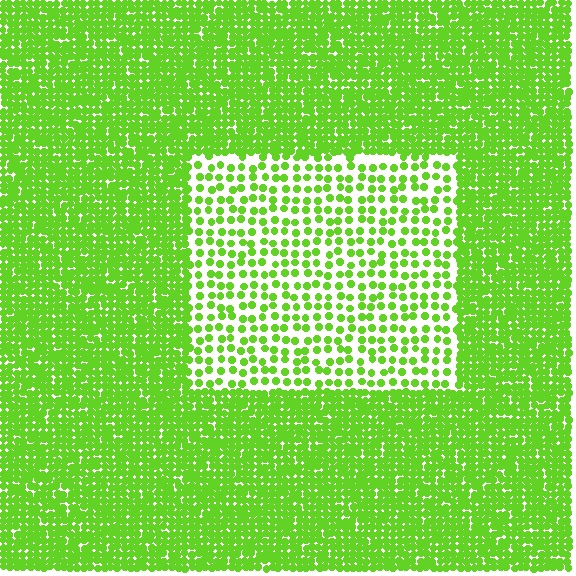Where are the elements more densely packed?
The elements are more densely packed outside the rectangle boundary.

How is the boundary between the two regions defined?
The boundary is defined by a change in element density (approximately 2.6x ratio). All elements are the same color, size, and shape.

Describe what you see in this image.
The image contains small lime elements arranged at two different densities. A rectangle-shaped region is visible where the elements are less densely packed than the surrounding area.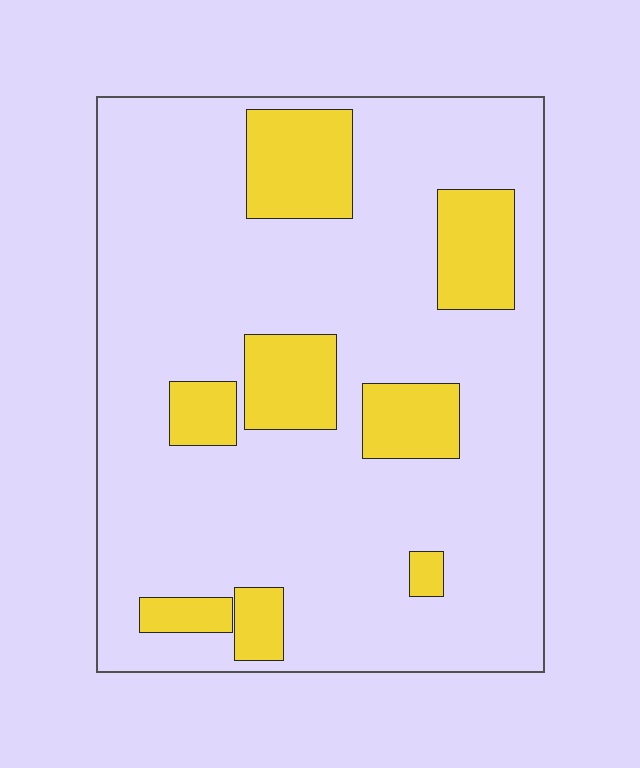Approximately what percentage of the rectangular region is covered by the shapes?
Approximately 20%.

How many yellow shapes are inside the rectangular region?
8.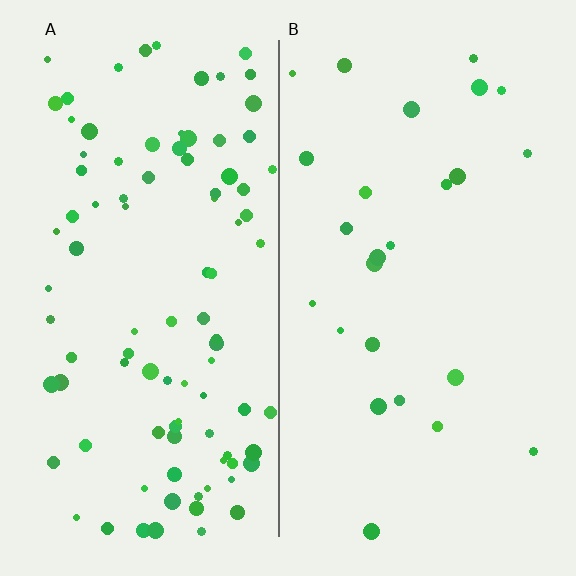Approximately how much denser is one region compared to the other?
Approximately 3.8× — region A over region B.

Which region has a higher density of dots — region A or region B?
A (the left).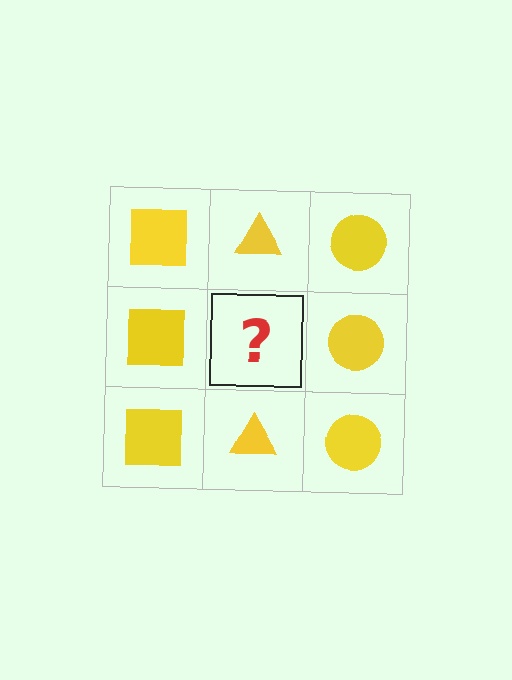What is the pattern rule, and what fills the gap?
The rule is that each column has a consistent shape. The gap should be filled with a yellow triangle.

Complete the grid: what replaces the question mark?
The question mark should be replaced with a yellow triangle.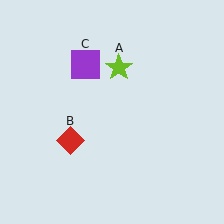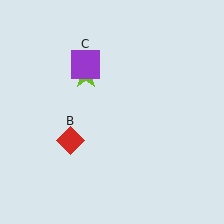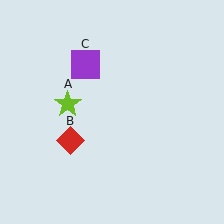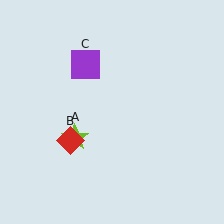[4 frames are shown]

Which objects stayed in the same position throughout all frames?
Red diamond (object B) and purple square (object C) remained stationary.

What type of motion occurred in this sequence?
The lime star (object A) rotated counterclockwise around the center of the scene.